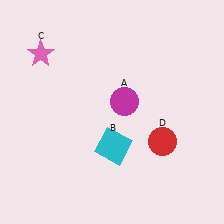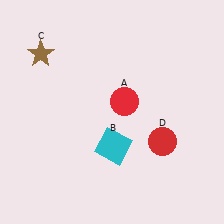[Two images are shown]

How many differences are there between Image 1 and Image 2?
There are 2 differences between the two images.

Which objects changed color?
A changed from magenta to red. C changed from pink to brown.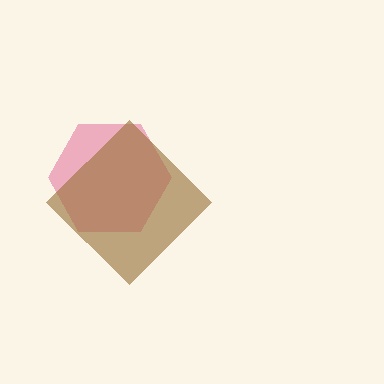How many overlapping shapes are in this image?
There are 2 overlapping shapes in the image.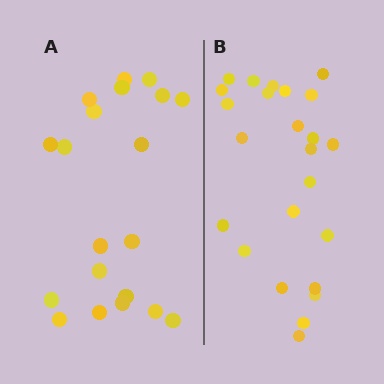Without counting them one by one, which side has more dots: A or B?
Region B (the right region) has more dots.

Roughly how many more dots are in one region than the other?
Region B has about 4 more dots than region A.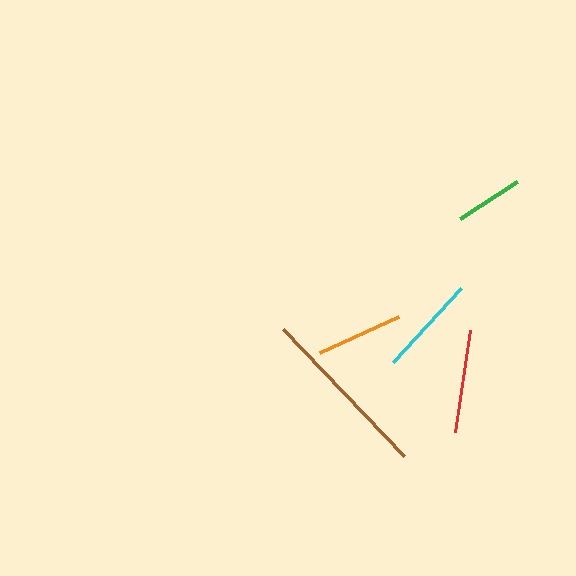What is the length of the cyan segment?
The cyan segment is approximately 101 pixels long.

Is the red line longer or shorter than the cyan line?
The red line is longer than the cyan line.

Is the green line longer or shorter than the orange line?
The orange line is longer than the green line.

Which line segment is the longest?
The brown line is the longest at approximately 175 pixels.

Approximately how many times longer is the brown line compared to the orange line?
The brown line is approximately 2.0 times the length of the orange line.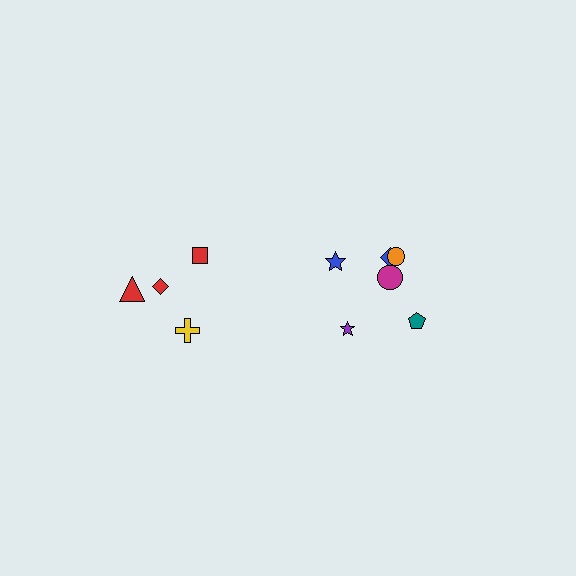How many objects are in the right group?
There are 6 objects.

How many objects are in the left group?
There are 4 objects.